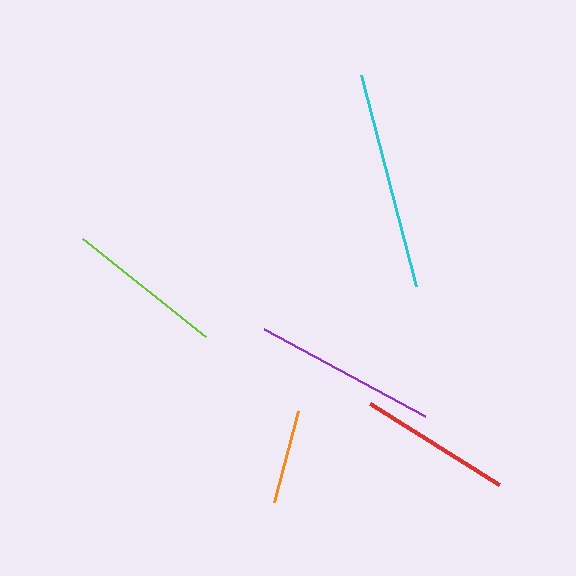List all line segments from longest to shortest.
From longest to shortest: cyan, purple, lime, red, orange.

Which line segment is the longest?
The cyan line is the longest at approximately 218 pixels.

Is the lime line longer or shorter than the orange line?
The lime line is longer than the orange line.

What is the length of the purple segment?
The purple segment is approximately 182 pixels long.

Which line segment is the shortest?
The orange line is the shortest at approximately 94 pixels.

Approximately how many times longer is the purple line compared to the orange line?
The purple line is approximately 1.9 times the length of the orange line.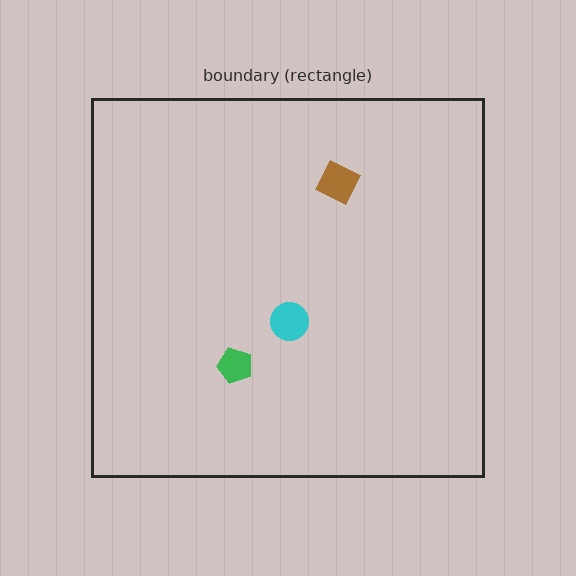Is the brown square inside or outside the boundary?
Inside.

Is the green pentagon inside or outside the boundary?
Inside.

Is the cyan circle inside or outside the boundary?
Inside.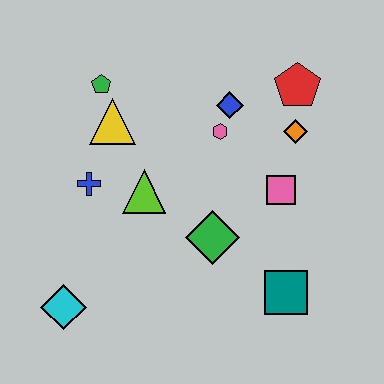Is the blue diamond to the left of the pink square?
Yes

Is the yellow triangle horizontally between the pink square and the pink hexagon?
No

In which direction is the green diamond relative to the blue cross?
The green diamond is to the right of the blue cross.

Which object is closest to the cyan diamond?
The blue cross is closest to the cyan diamond.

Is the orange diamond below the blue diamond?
Yes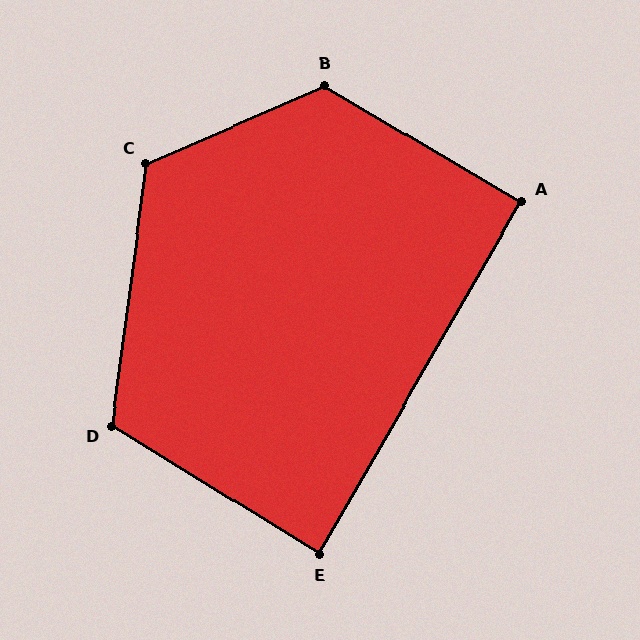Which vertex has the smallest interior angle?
E, at approximately 88 degrees.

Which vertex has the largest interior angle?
B, at approximately 126 degrees.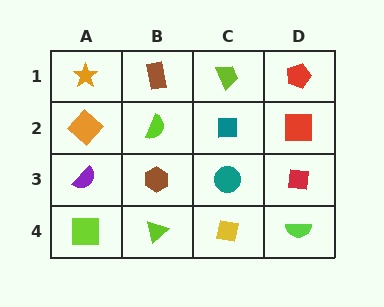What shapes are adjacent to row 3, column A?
An orange diamond (row 2, column A), a lime square (row 4, column A), a brown hexagon (row 3, column B).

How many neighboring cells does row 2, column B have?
4.